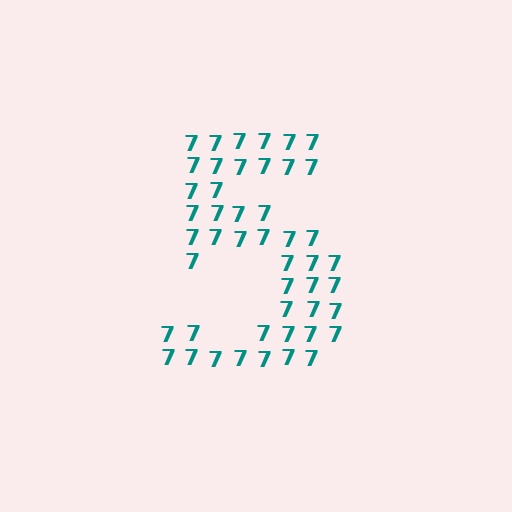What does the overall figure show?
The overall figure shows the digit 5.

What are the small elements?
The small elements are digit 7's.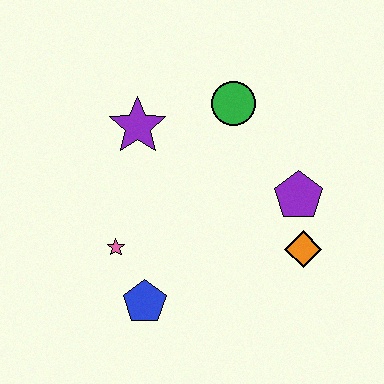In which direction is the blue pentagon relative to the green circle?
The blue pentagon is below the green circle.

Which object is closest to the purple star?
The green circle is closest to the purple star.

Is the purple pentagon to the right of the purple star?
Yes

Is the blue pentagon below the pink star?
Yes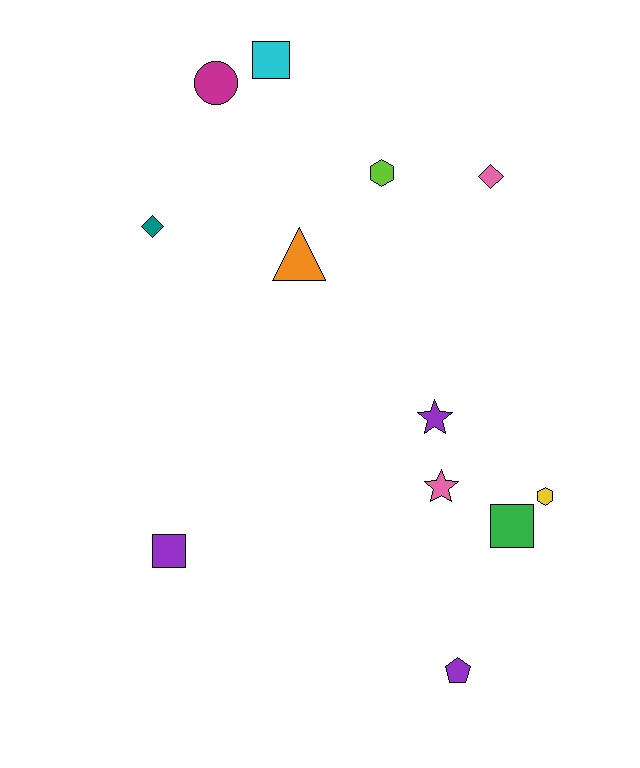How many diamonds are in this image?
There are 2 diamonds.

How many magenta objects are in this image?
There is 1 magenta object.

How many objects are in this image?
There are 12 objects.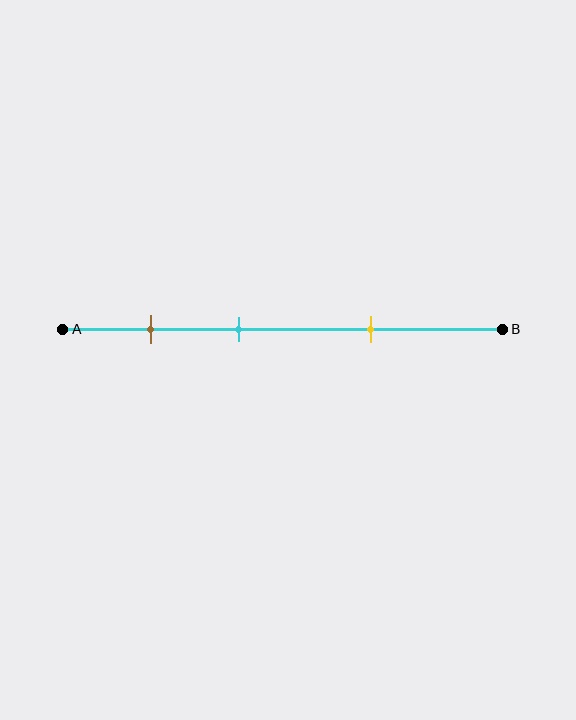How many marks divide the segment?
There are 3 marks dividing the segment.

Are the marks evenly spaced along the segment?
Yes, the marks are approximately evenly spaced.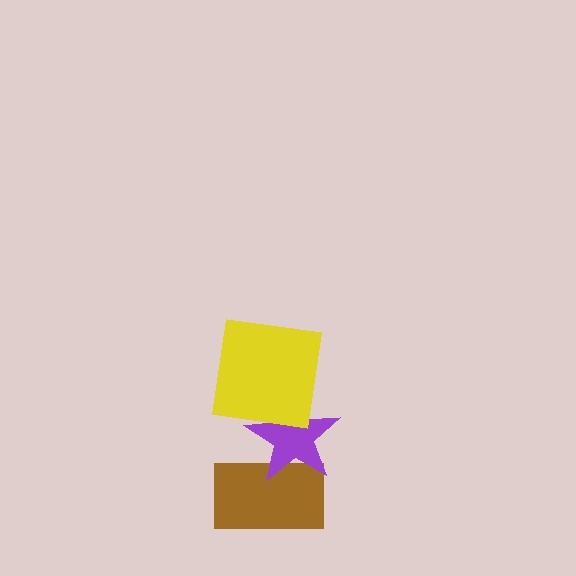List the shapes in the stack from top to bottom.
From top to bottom: the yellow square, the purple star, the brown rectangle.